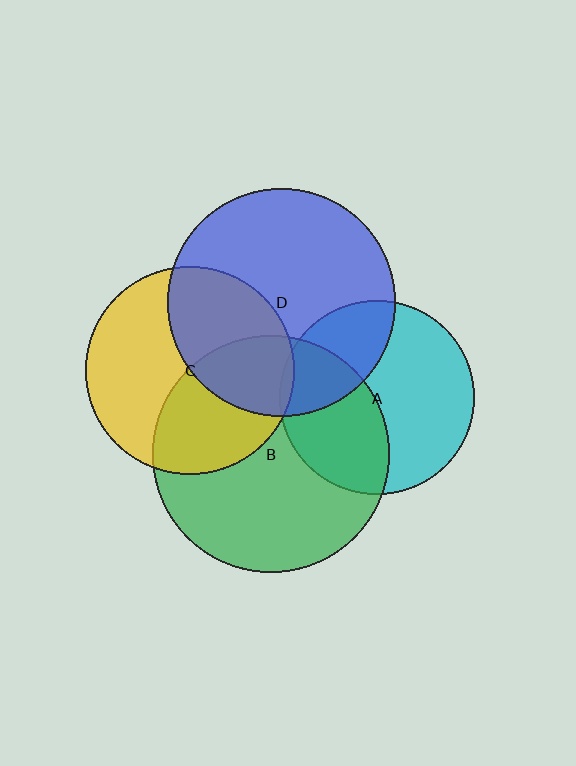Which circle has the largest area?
Circle B (green).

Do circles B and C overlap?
Yes.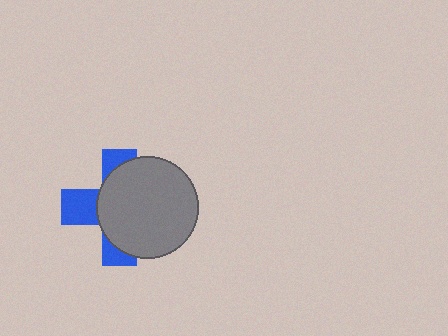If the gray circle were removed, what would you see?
You would see the complete blue cross.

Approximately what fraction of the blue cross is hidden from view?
Roughly 65% of the blue cross is hidden behind the gray circle.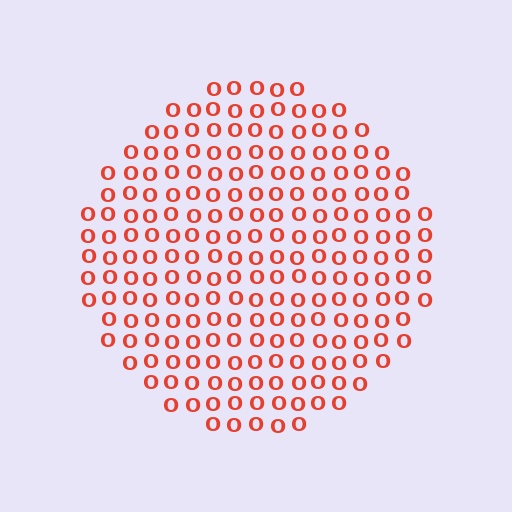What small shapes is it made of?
It is made of small letter O's.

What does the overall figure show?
The overall figure shows a circle.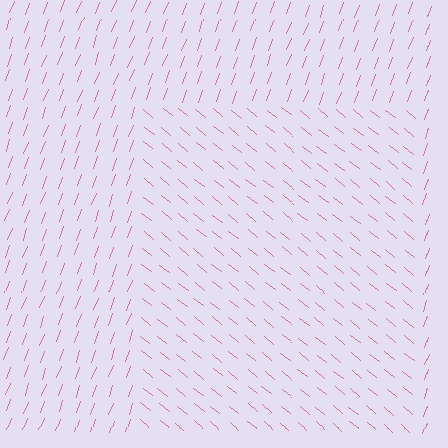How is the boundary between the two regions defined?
The boundary is defined purely by a change in line orientation (approximately 71 degrees difference). All lines are the same color and thickness.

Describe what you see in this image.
The image is filled with small pink line segments. A rectangle region in the image has lines oriented differently from the surrounding lines, creating a visible texture boundary.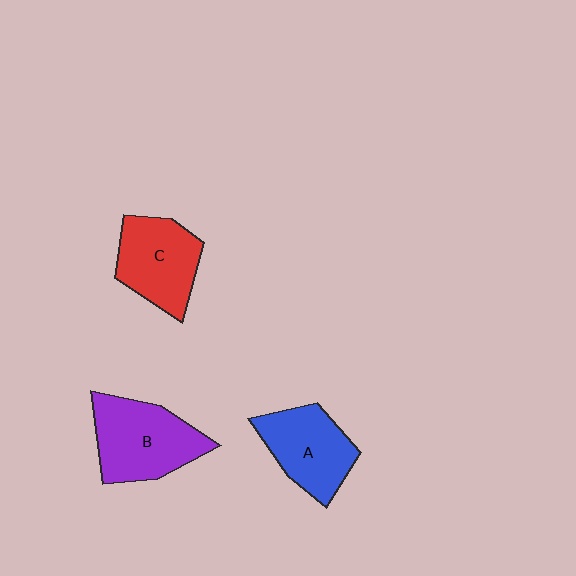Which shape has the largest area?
Shape B (purple).